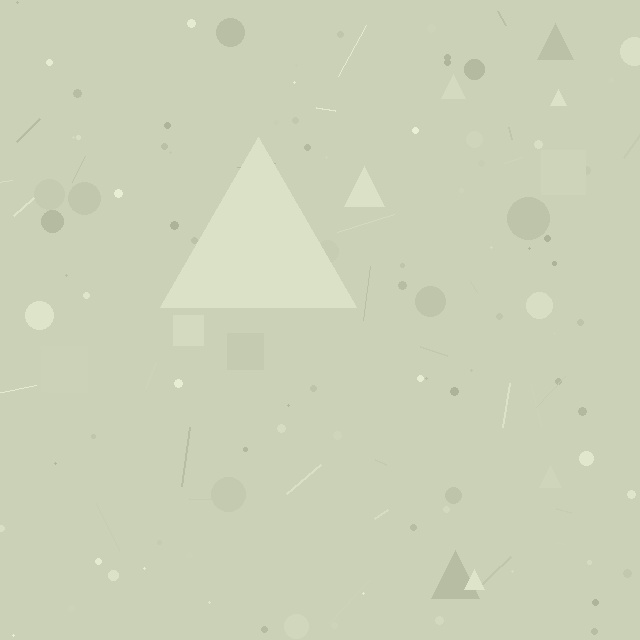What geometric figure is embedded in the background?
A triangle is embedded in the background.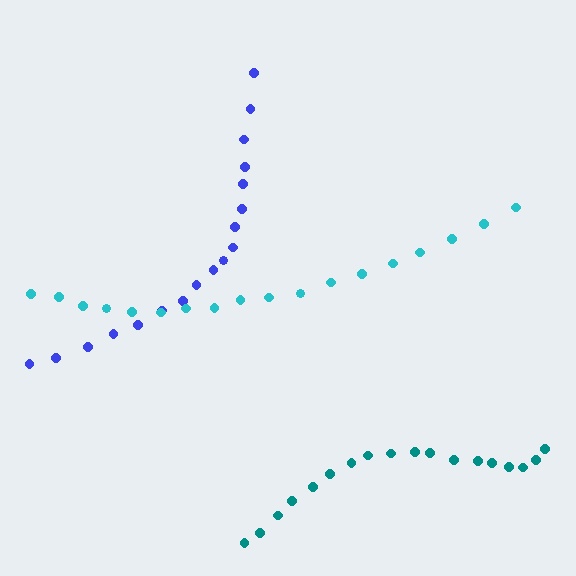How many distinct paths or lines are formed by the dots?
There are 3 distinct paths.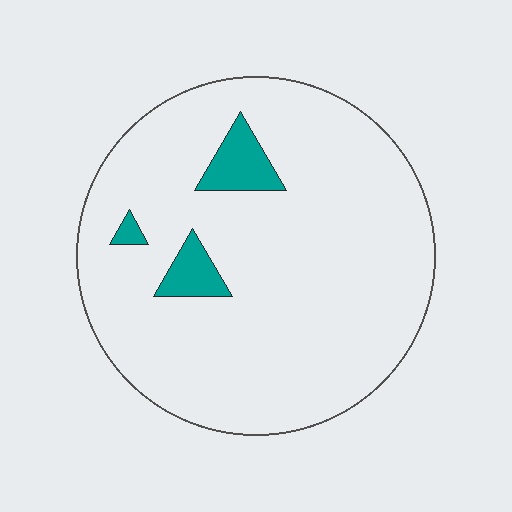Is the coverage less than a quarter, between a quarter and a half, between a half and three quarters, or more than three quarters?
Less than a quarter.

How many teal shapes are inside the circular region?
3.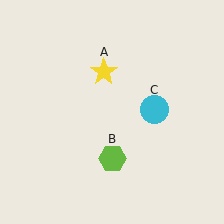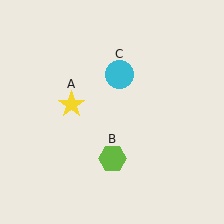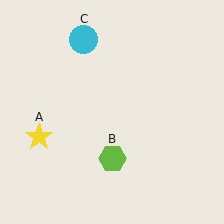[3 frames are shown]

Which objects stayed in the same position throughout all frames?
Lime hexagon (object B) remained stationary.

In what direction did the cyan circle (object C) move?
The cyan circle (object C) moved up and to the left.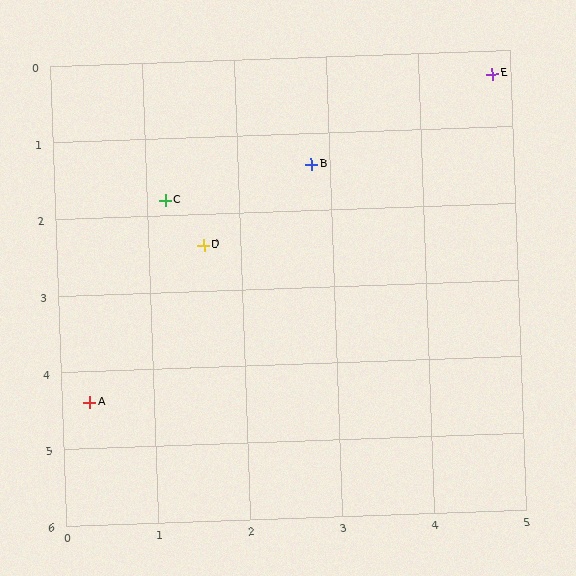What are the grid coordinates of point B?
Point B is at approximately (2.8, 1.4).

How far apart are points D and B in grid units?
Points D and B are about 1.6 grid units apart.